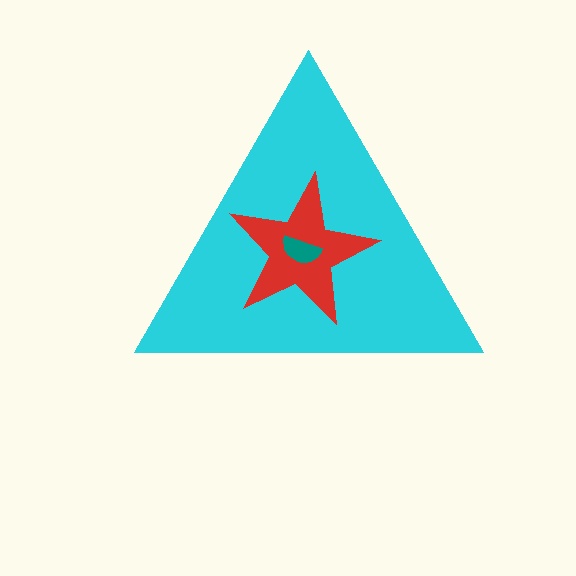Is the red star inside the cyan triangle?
Yes.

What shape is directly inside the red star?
The teal semicircle.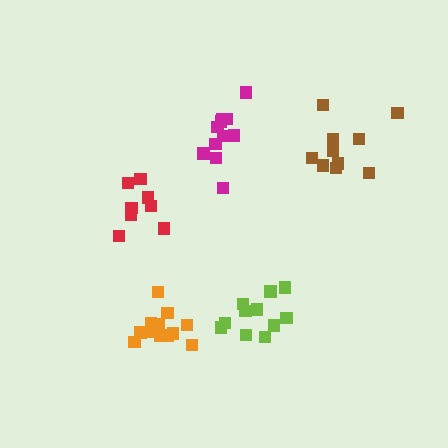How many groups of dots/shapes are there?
There are 5 groups.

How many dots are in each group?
Group 1: 10 dots, Group 2: 8 dots, Group 3: 11 dots, Group 4: 14 dots, Group 5: 11 dots (54 total).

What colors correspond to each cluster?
The clusters are colored: brown, red, lime, orange, magenta.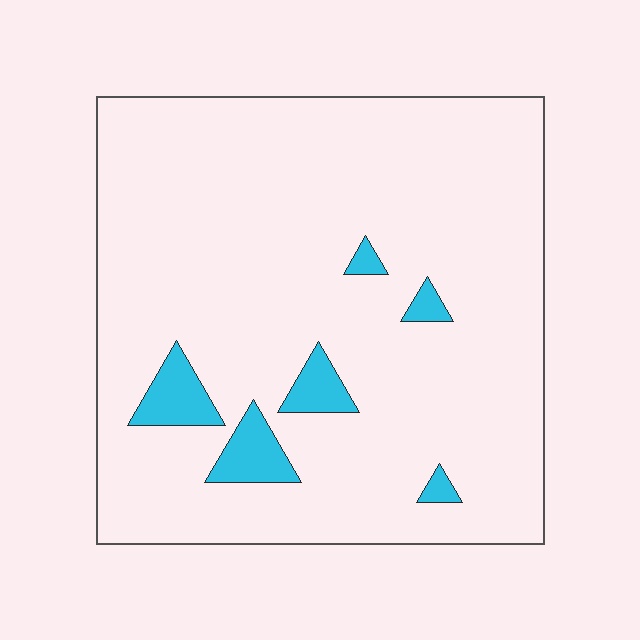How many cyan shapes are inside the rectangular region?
6.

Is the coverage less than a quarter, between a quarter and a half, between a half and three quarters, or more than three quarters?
Less than a quarter.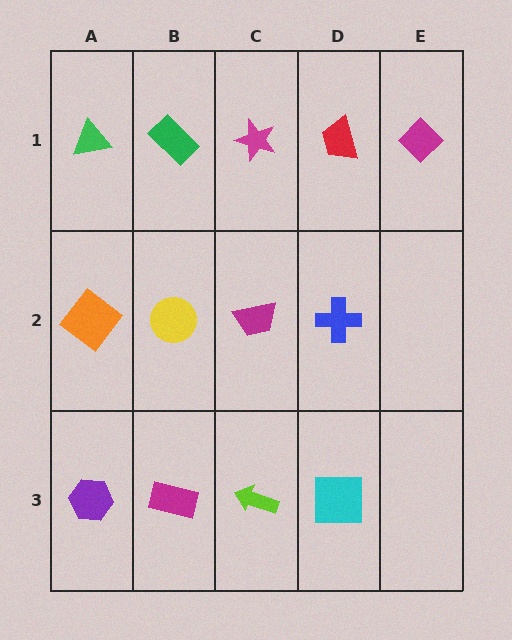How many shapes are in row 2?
4 shapes.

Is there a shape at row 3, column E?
No, that cell is empty.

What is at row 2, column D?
A blue cross.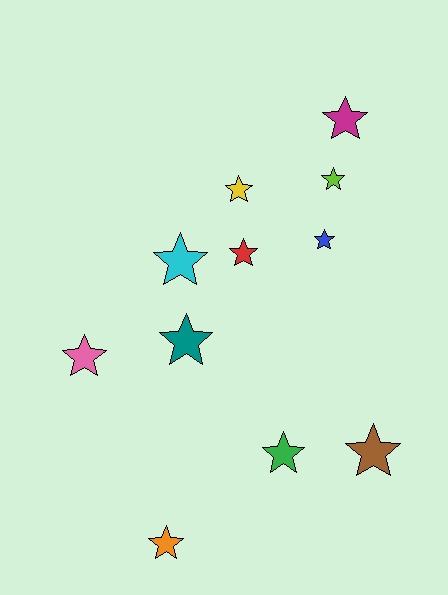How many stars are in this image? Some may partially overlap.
There are 11 stars.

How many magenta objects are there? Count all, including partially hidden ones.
There is 1 magenta object.